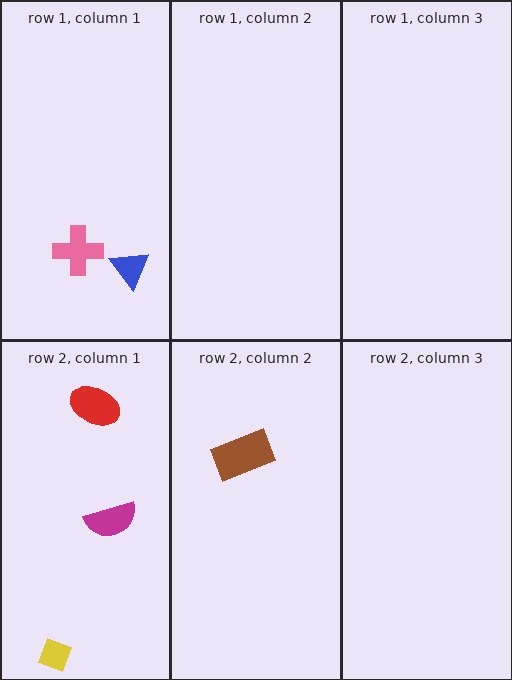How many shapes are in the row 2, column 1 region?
3.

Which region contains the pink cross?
The row 1, column 1 region.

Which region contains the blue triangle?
The row 1, column 1 region.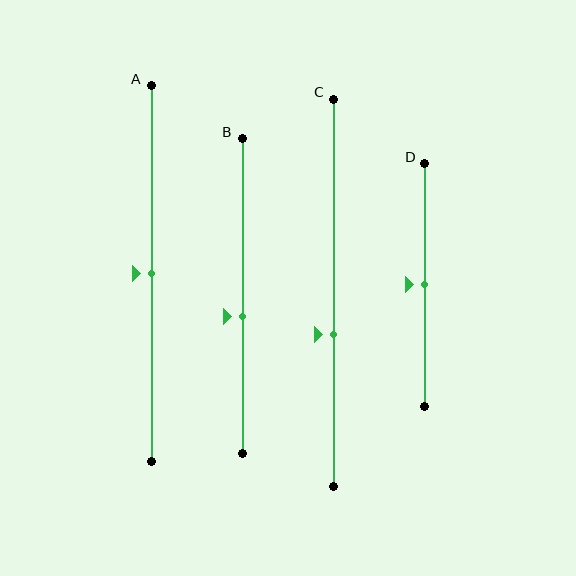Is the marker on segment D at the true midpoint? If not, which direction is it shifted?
Yes, the marker on segment D is at the true midpoint.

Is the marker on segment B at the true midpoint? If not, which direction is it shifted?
No, the marker on segment B is shifted downward by about 7% of the segment length.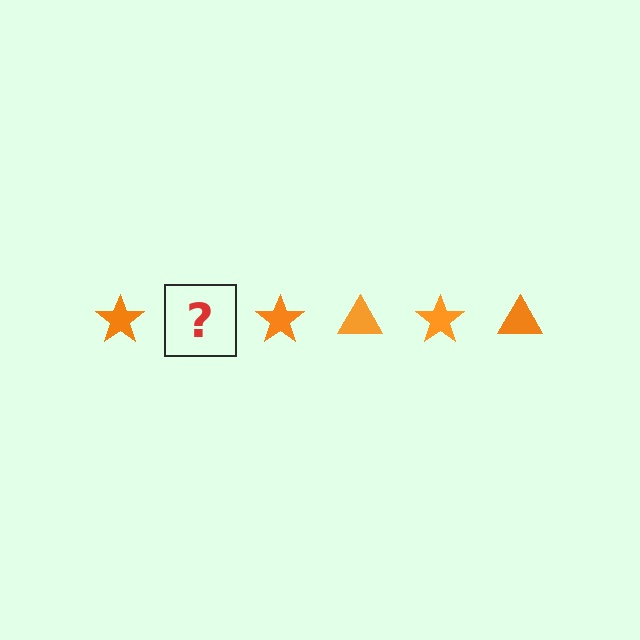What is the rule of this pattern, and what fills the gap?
The rule is that the pattern cycles through star, triangle shapes in orange. The gap should be filled with an orange triangle.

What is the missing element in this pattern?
The missing element is an orange triangle.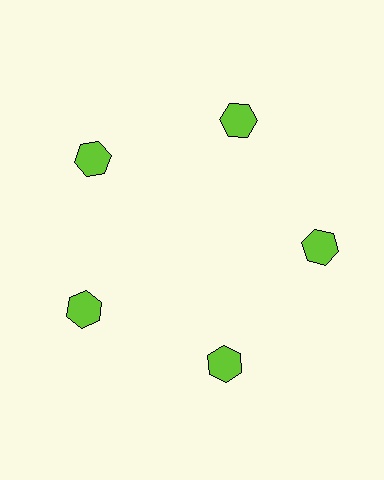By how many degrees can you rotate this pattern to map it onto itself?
The pattern maps onto itself every 72 degrees of rotation.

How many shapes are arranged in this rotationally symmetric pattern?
There are 5 shapes, arranged in 5 groups of 1.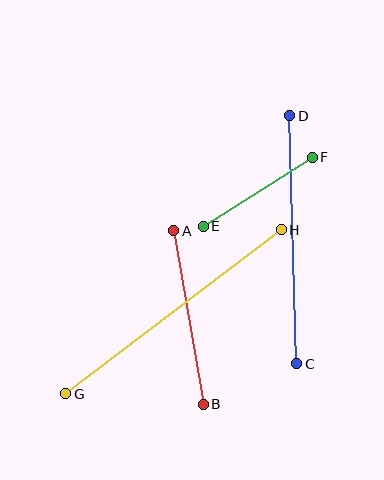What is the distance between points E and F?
The distance is approximately 129 pixels.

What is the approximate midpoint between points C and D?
The midpoint is at approximately (293, 240) pixels.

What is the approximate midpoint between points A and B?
The midpoint is at approximately (189, 317) pixels.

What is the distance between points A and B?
The distance is approximately 176 pixels.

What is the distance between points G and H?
The distance is approximately 271 pixels.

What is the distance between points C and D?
The distance is approximately 248 pixels.